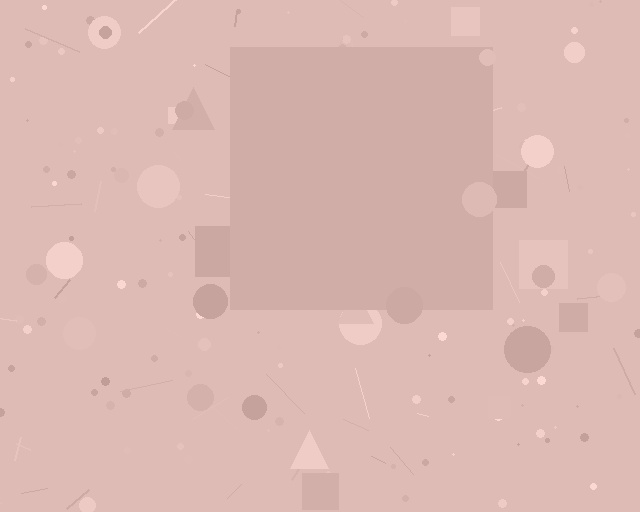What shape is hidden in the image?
A square is hidden in the image.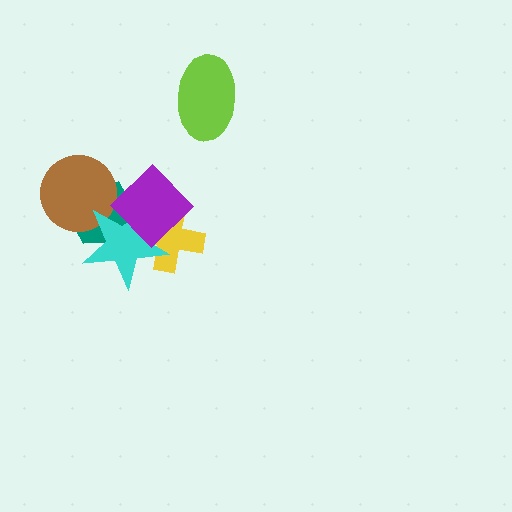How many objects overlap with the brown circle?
2 objects overlap with the brown circle.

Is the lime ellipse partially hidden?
No, no other shape covers it.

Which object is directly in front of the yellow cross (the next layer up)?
The cyan star is directly in front of the yellow cross.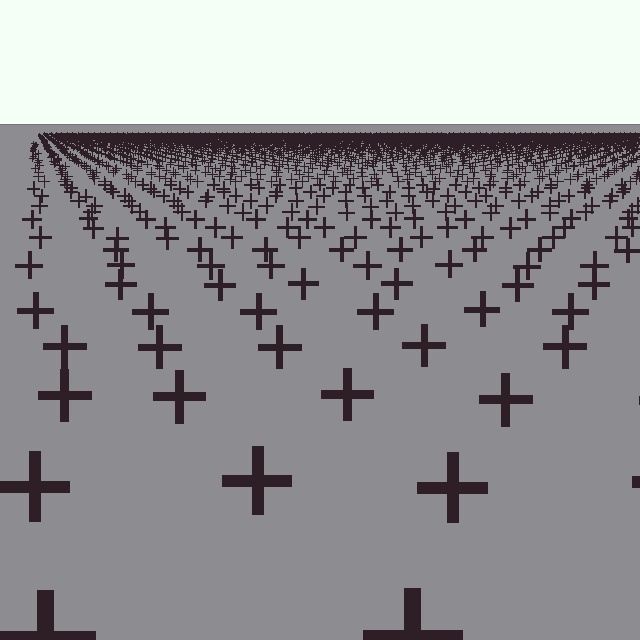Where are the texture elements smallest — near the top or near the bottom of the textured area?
Near the top.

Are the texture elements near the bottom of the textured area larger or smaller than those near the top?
Larger. Near the bottom, elements are closer to the viewer and appear at a bigger on-screen size.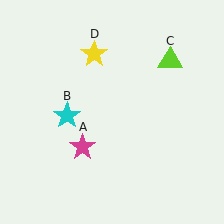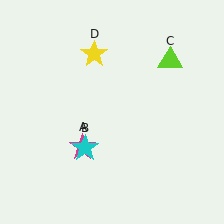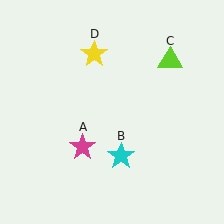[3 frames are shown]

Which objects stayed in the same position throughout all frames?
Magenta star (object A) and lime triangle (object C) and yellow star (object D) remained stationary.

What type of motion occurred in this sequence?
The cyan star (object B) rotated counterclockwise around the center of the scene.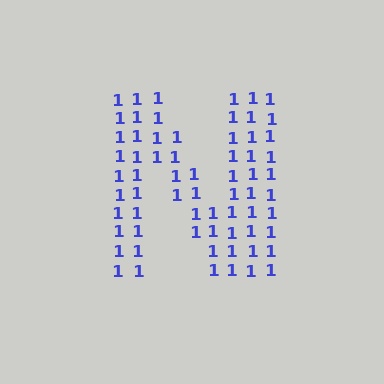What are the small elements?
The small elements are digit 1's.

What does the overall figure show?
The overall figure shows the letter N.